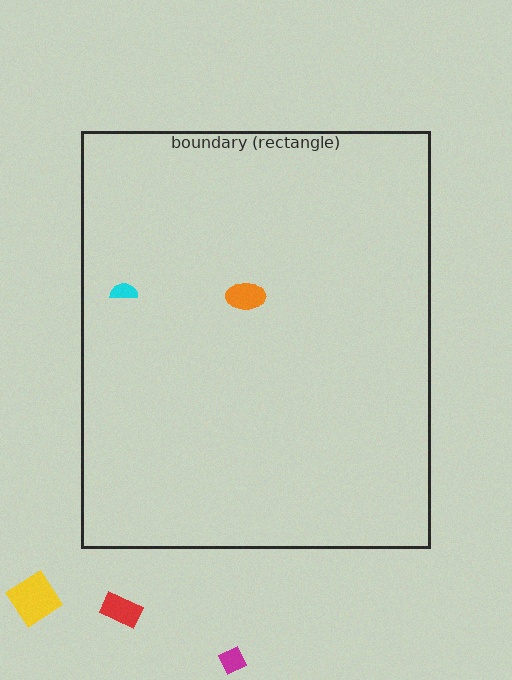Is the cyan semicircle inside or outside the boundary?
Inside.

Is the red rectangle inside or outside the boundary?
Outside.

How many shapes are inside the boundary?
2 inside, 3 outside.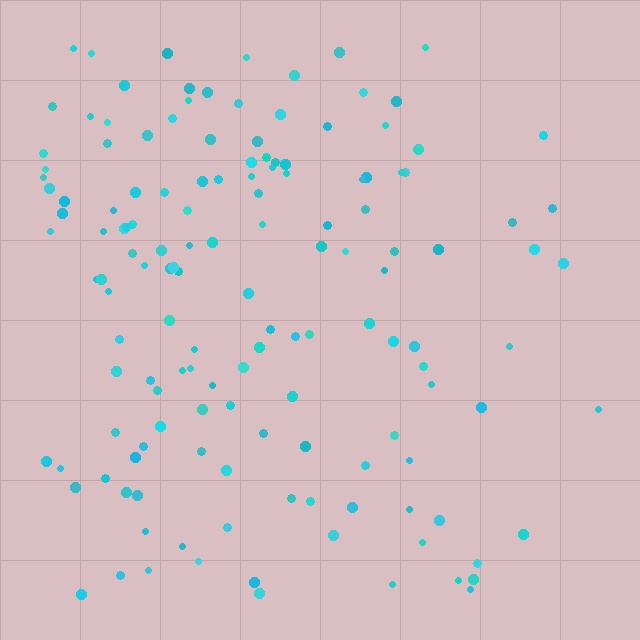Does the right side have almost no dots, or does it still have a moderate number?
Still a moderate number, just noticeably fewer than the left.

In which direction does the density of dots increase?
From right to left, with the left side densest.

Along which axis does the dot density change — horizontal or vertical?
Horizontal.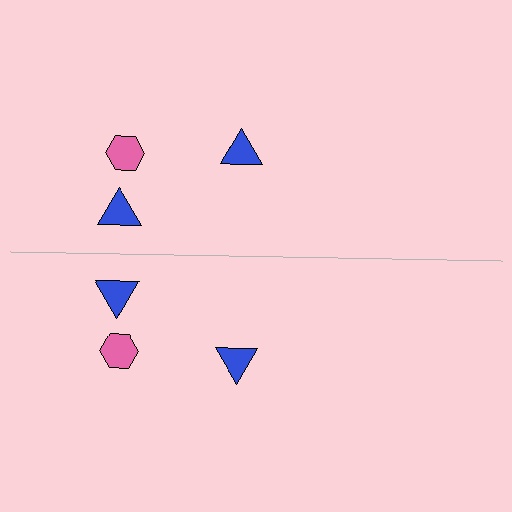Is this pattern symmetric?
Yes, this pattern has bilateral (reflection) symmetry.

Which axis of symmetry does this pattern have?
The pattern has a horizontal axis of symmetry running through the center of the image.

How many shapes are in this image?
There are 6 shapes in this image.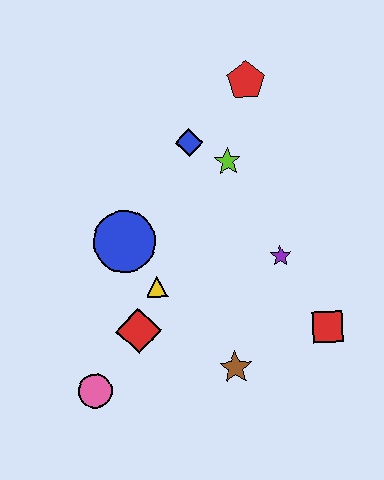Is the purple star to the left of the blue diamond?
No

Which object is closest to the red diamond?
The yellow triangle is closest to the red diamond.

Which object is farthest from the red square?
The red pentagon is farthest from the red square.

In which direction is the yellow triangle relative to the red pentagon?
The yellow triangle is below the red pentagon.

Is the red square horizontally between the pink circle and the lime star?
No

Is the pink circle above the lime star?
No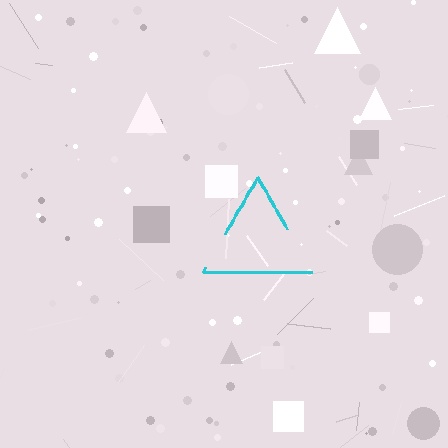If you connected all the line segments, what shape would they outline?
They would outline a triangle.